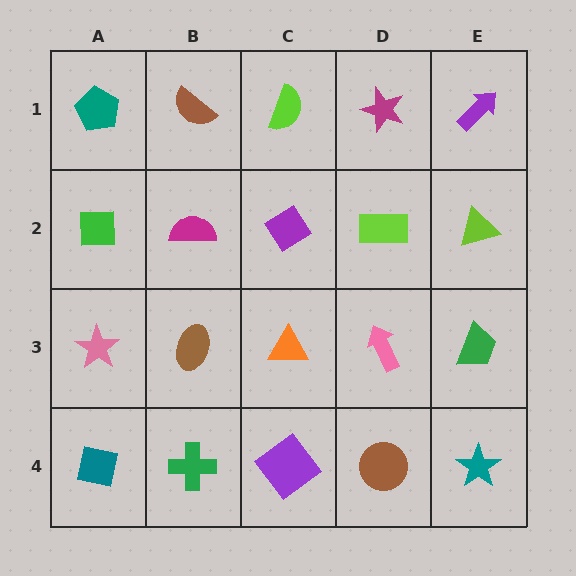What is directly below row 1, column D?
A lime rectangle.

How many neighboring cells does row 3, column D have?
4.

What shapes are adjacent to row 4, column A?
A pink star (row 3, column A), a green cross (row 4, column B).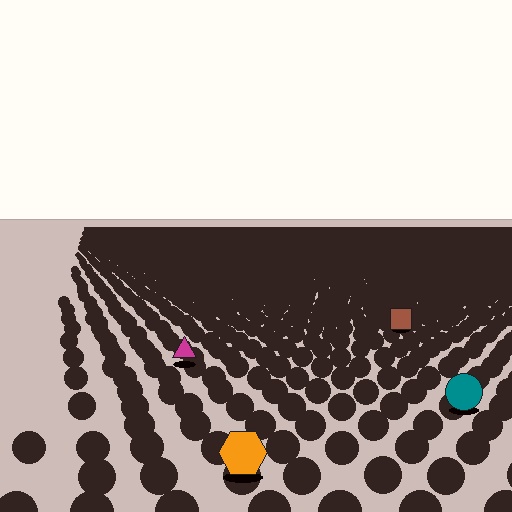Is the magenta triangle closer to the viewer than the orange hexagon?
No. The orange hexagon is closer — you can tell from the texture gradient: the ground texture is coarser near it.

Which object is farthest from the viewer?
The brown square is farthest from the viewer. It appears smaller and the ground texture around it is denser.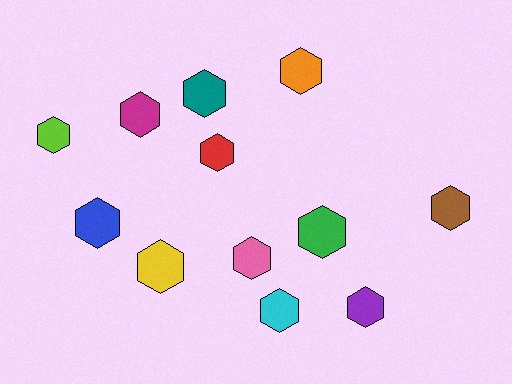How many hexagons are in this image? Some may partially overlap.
There are 12 hexagons.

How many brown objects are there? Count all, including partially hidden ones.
There is 1 brown object.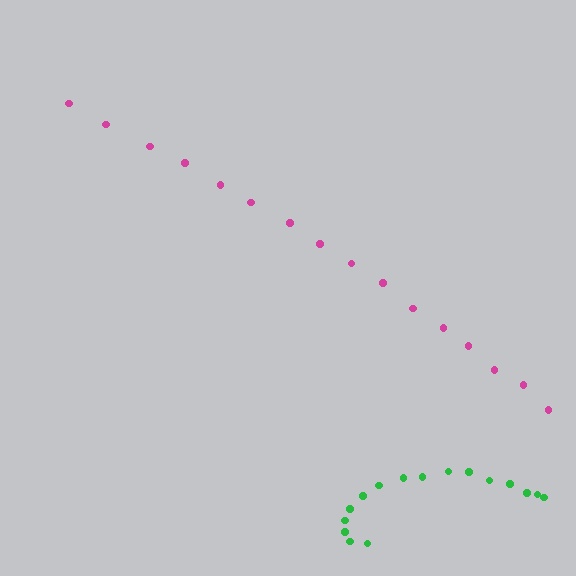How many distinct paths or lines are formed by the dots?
There are 2 distinct paths.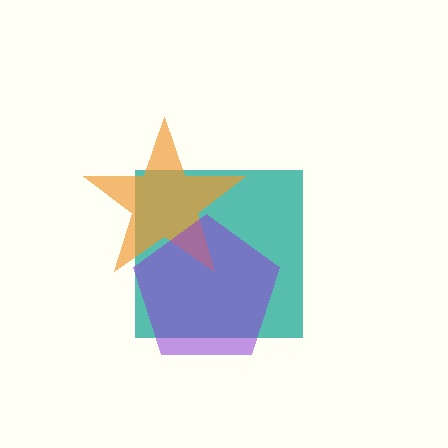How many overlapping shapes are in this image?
There are 3 overlapping shapes in the image.